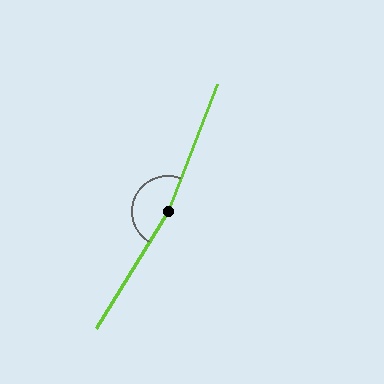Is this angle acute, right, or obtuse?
It is obtuse.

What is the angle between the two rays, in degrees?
Approximately 169 degrees.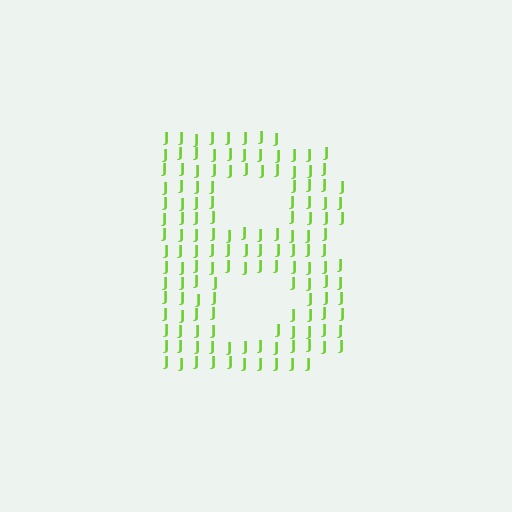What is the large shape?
The large shape is the letter B.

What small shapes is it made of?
It is made of small letter J's.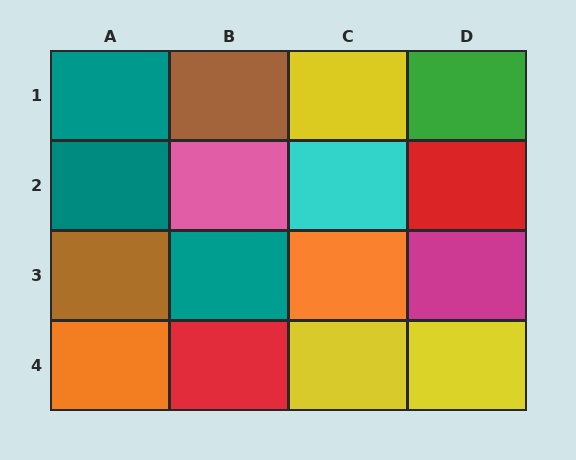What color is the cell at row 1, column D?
Green.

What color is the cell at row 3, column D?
Magenta.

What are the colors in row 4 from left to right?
Orange, red, yellow, yellow.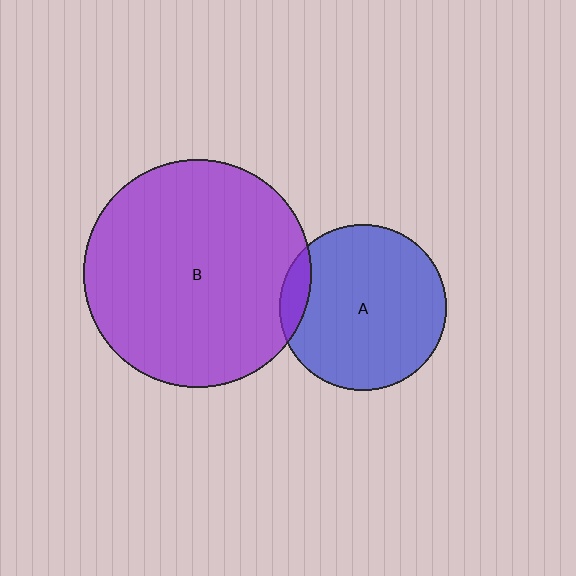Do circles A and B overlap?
Yes.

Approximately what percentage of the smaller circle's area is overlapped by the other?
Approximately 10%.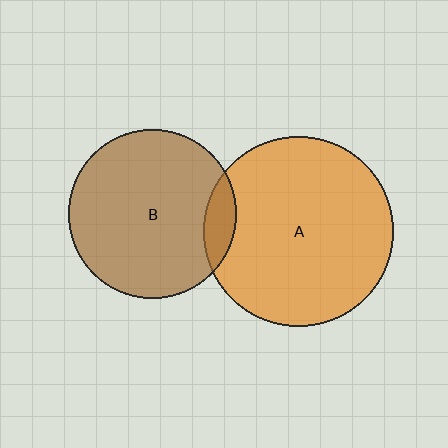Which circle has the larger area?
Circle A (orange).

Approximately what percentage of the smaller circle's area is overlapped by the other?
Approximately 10%.